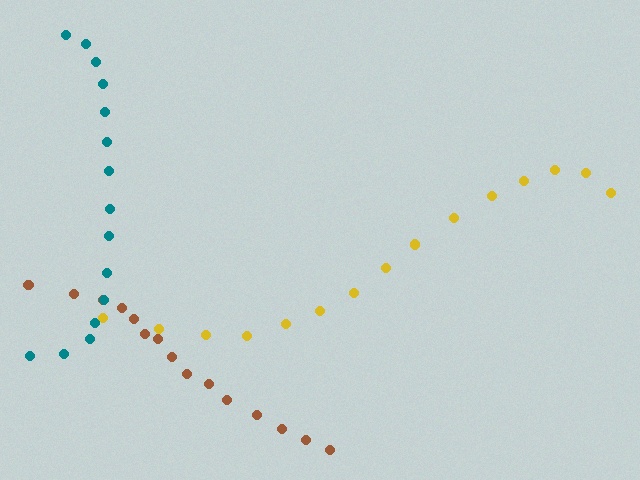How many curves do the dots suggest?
There are 3 distinct paths.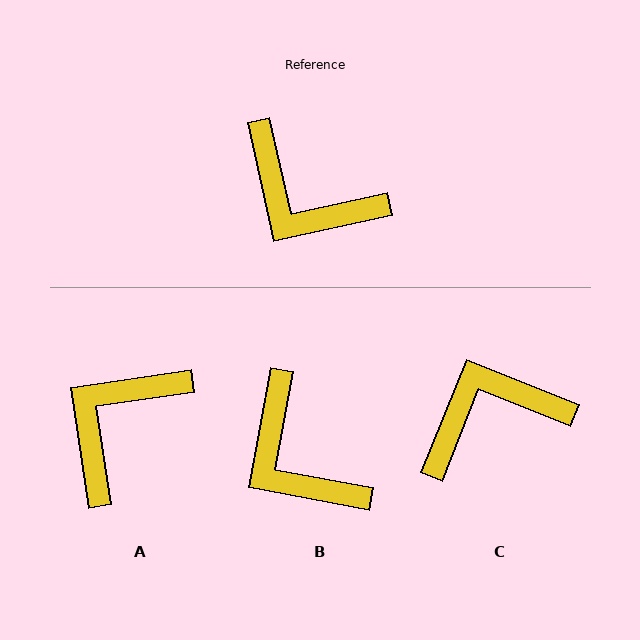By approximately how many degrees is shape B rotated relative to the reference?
Approximately 23 degrees clockwise.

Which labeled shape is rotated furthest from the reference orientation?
C, about 124 degrees away.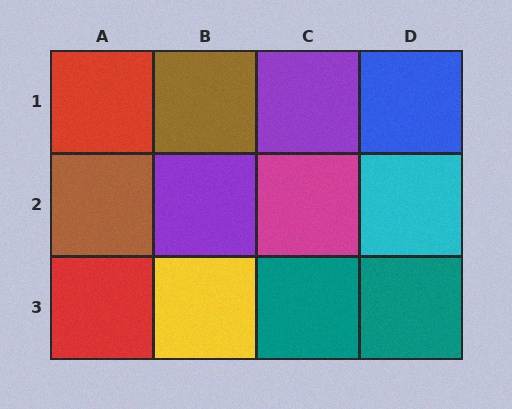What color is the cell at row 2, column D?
Cyan.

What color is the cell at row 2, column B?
Purple.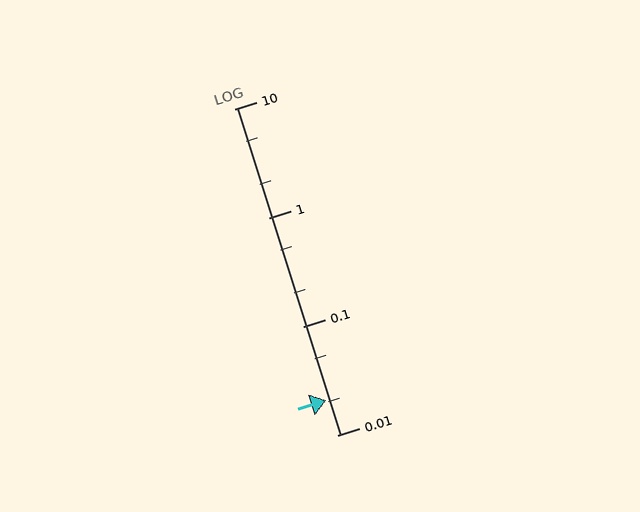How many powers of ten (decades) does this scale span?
The scale spans 3 decades, from 0.01 to 10.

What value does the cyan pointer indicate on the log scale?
The pointer indicates approximately 0.021.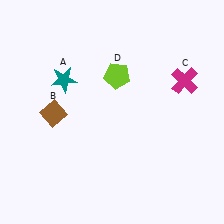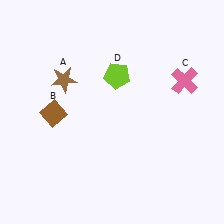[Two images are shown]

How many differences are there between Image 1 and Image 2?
There are 2 differences between the two images.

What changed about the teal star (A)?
In Image 1, A is teal. In Image 2, it changed to brown.